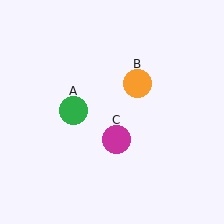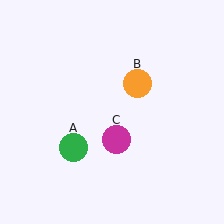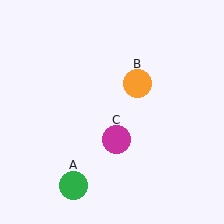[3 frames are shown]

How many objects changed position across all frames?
1 object changed position: green circle (object A).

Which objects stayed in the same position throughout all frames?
Orange circle (object B) and magenta circle (object C) remained stationary.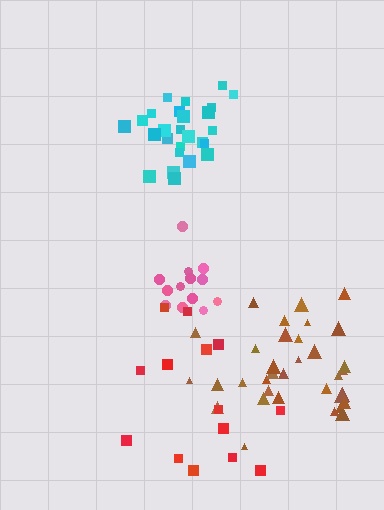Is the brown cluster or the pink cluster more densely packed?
Brown.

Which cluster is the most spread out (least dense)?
Red.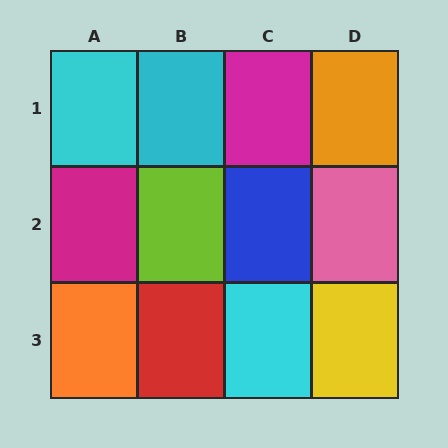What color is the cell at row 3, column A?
Orange.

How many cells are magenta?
2 cells are magenta.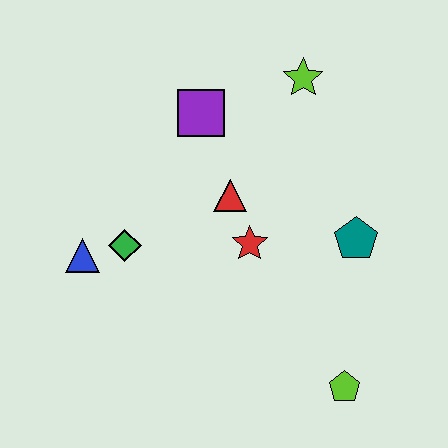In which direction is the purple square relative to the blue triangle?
The purple square is above the blue triangle.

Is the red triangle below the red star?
No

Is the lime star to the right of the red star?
Yes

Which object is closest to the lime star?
The purple square is closest to the lime star.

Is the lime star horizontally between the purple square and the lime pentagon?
Yes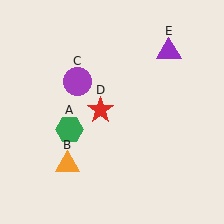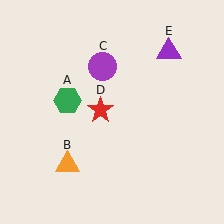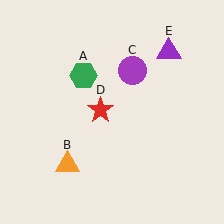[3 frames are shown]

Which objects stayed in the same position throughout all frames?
Orange triangle (object B) and red star (object D) and purple triangle (object E) remained stationary.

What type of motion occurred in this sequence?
The green hexagon (object A), purple circle (object C) rotated clockwise around the center of the scene.